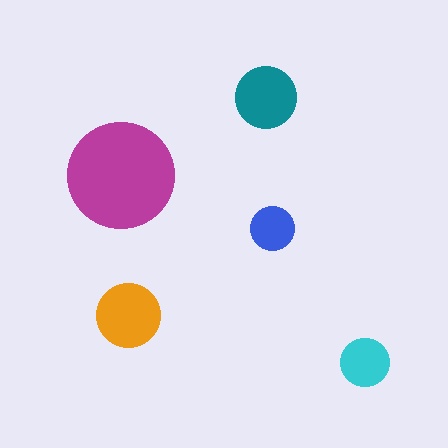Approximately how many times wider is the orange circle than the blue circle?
About 1.5 times wider.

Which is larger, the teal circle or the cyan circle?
The teal one.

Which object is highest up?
The teal circle is topmost.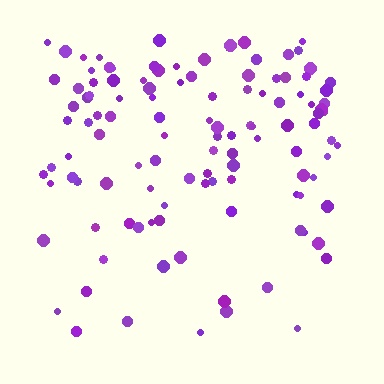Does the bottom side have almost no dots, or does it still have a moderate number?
Still a moderate number, just noticeably fewer than the top.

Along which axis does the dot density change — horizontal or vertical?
Vertical.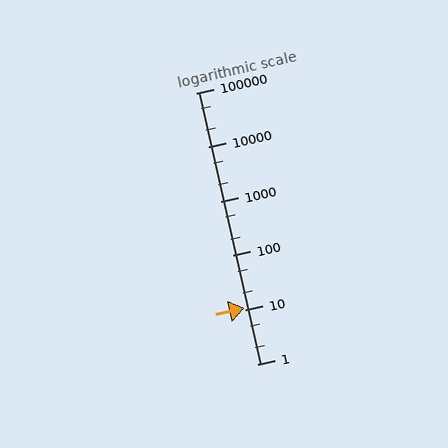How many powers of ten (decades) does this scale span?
The scale spans 5 decades, from 1 to 100000.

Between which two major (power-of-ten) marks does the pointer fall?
The pointer is between 10 and 100.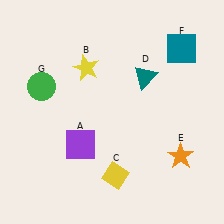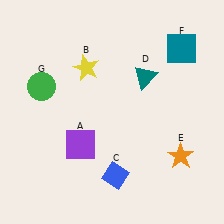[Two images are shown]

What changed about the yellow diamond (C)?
In Image 1, C is yellow. In Image 2, it changed to blue.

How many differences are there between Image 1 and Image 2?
There is 1 difference between the two images.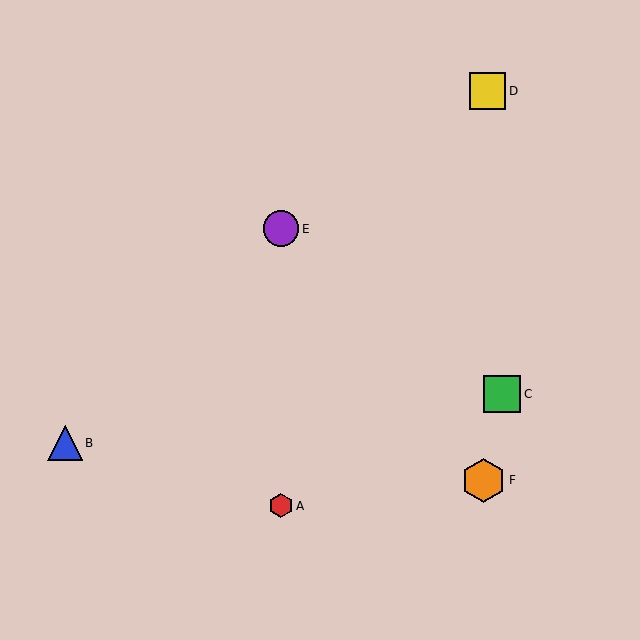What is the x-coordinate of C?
Object C is at x≈502.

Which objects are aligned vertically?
Objects A, E are aligned vertically.